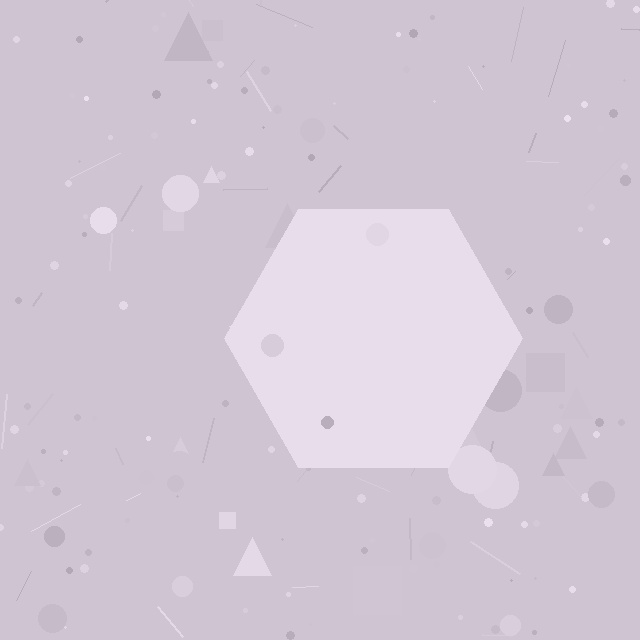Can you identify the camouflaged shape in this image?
The camouflaged shape is a hexagon.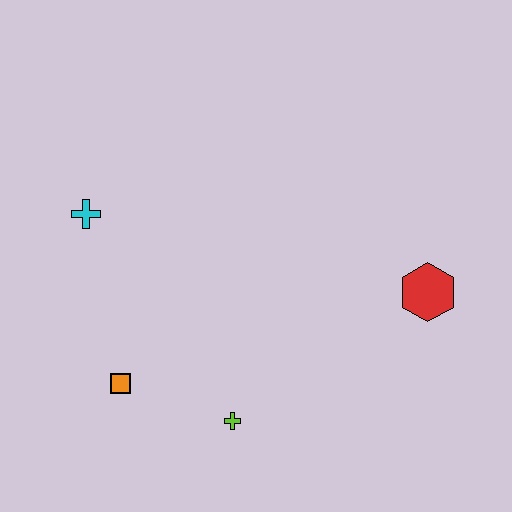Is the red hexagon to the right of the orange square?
Yes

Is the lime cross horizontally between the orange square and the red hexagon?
Yes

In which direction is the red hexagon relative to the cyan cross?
The red hexagon is to the right of the cyan cross.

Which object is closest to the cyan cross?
The orange square is closest to the cyan cross.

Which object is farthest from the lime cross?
The cyan cross is farthest from the lime cross.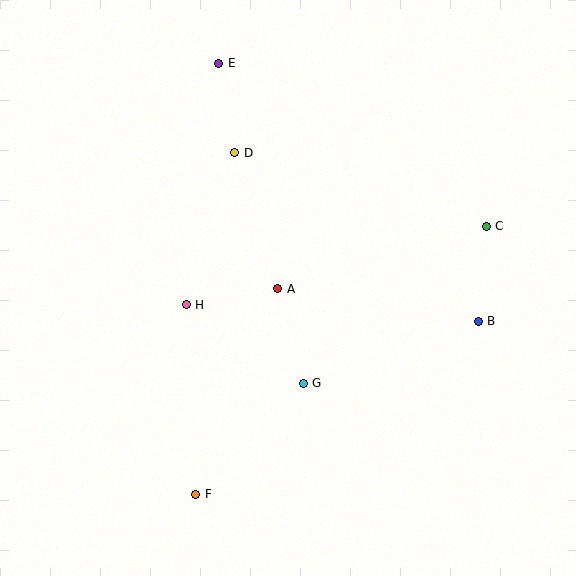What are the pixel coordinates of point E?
Point E is at (219, 63).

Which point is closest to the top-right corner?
Point C is closest to the top-right corner.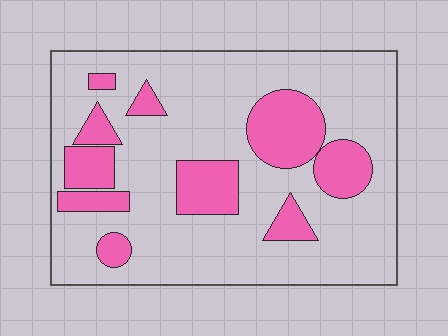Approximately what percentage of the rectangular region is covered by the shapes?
Approximately 25%.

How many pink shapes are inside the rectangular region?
10.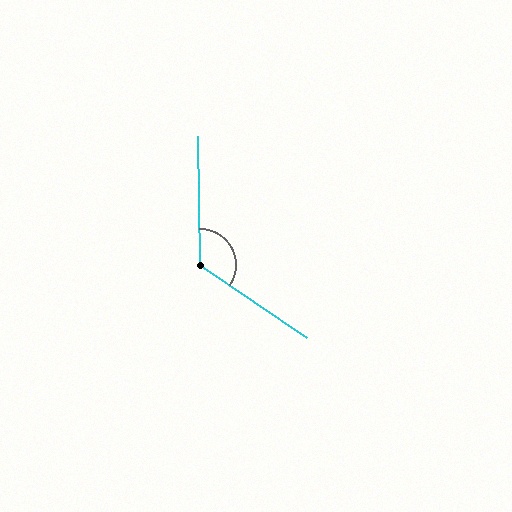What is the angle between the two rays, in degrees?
Approximately 125 degrees.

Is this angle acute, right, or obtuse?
It is obtuse.